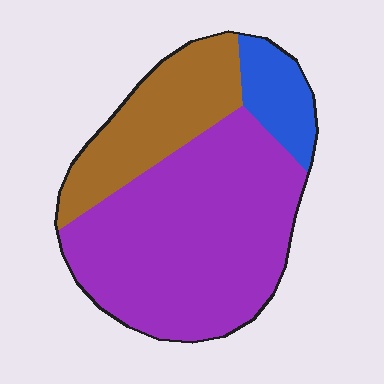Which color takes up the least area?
Blue, at roughly 10%.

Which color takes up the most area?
Purple, at roughly 65%.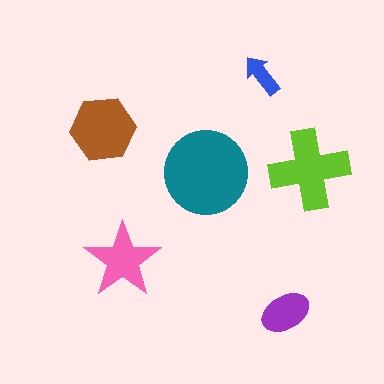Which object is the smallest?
The blue arrow.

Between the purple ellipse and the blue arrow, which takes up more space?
The purple ellipse.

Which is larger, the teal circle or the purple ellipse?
The teal circle.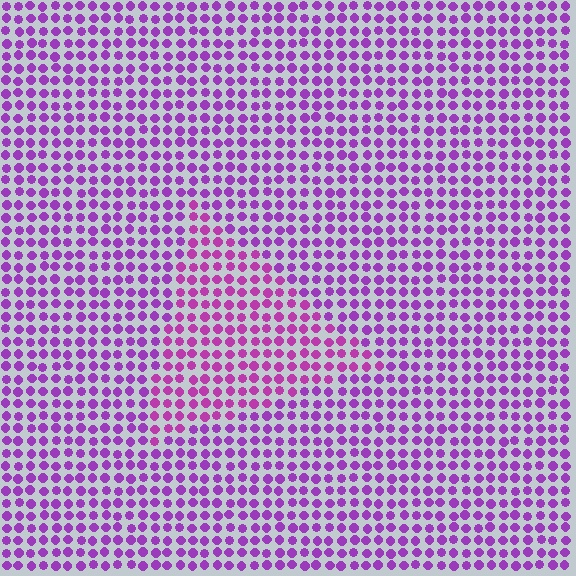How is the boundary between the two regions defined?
The boundary is defined purely by a slight shift in hue (about 23 degrees). Spacing, size, and orientation are identical on both sides.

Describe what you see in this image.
The image is filled with small purple elements in a uniform arrangement. A triangle-shaped region is visible where the elements are tinted to a slightly different hue, forming a subtle color boundary.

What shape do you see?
I see a triangle.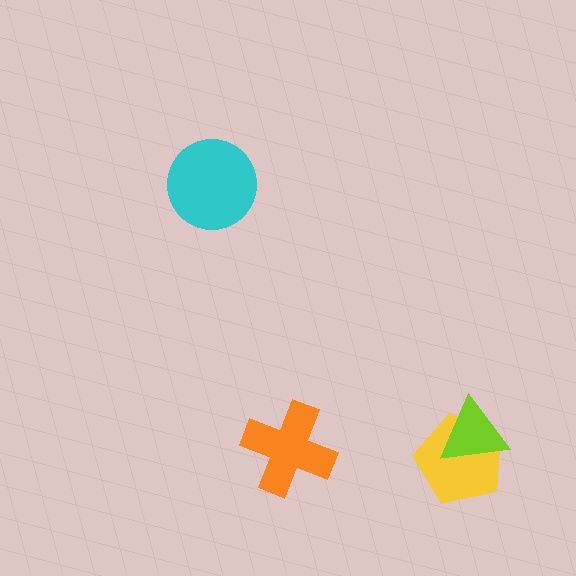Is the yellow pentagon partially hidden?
Yes, it is partially covered by another shape.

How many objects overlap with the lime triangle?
1 object overlaps with the lime triangle.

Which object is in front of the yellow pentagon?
The lime triangle is in front of the yellow pentagon.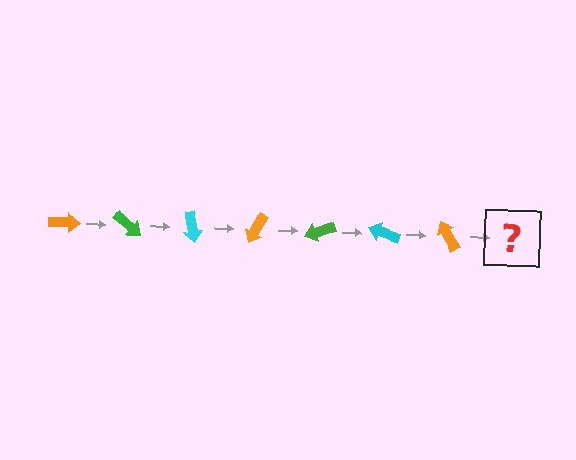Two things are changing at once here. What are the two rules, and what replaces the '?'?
The two rules are that it rotates 40 degrees each step and the color cycles through orange, green, and cyan. The '?' should be a green arrow, rotated 280 degrees from the start.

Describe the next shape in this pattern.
It should be a green arrow, rotated 280 degrees from the start.